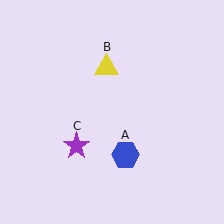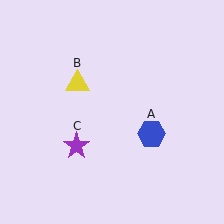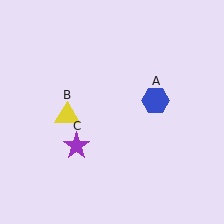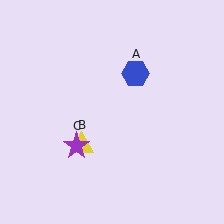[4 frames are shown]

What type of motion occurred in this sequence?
The blue hexagon (object A), yellow triangle (object B) rotated counterclockwise around the center of the scene.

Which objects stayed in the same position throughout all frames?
Purple star (object C) remained stationary.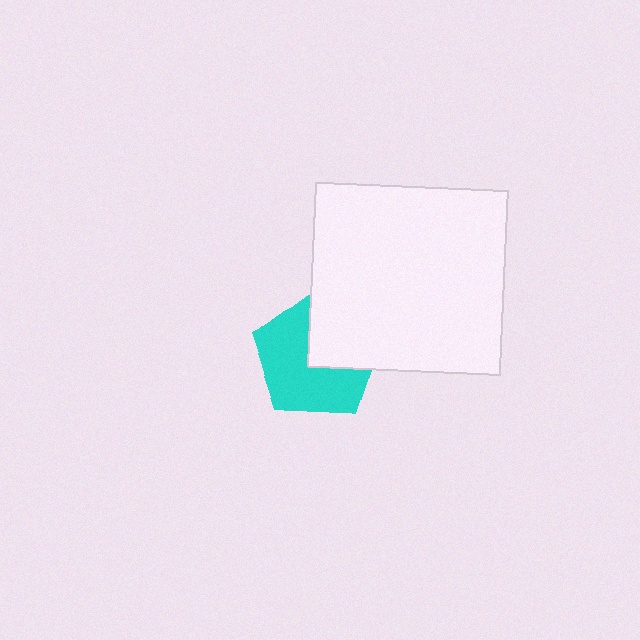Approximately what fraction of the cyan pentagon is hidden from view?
Roughly 38% of the cyan pentagon is hidden behind the white rectangle.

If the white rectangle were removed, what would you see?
You would see the complete cyan pentagon.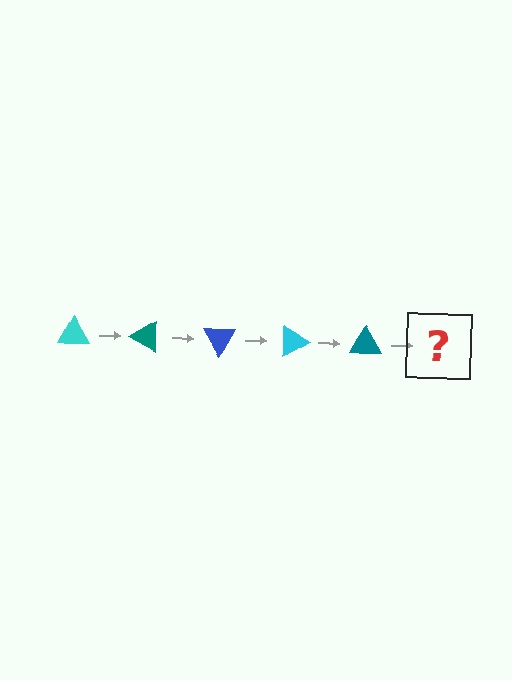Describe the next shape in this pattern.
It should be a blue triangle, rotated 150 degrees from the start.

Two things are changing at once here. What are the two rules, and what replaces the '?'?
The two rules are that it rotates 30 degrees each step and the color cycles through cyan, teal, and blue. The '?' should be a blue triangle, rotated 150 degrees from the start.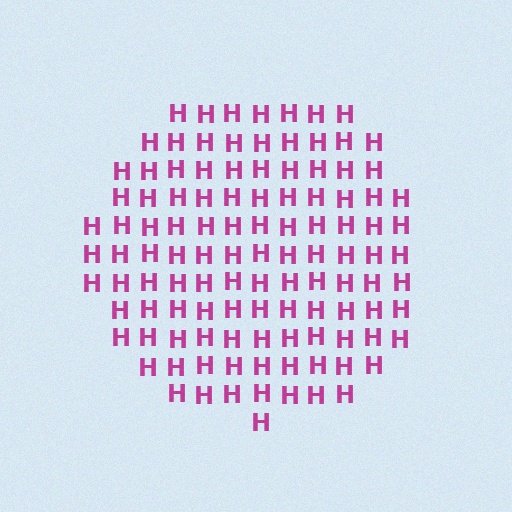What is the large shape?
The large shape is a circle.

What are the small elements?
The small elements are letter H's.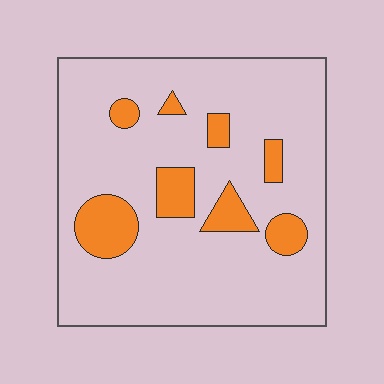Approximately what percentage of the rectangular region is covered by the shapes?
Approximately 15%.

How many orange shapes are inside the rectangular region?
8.